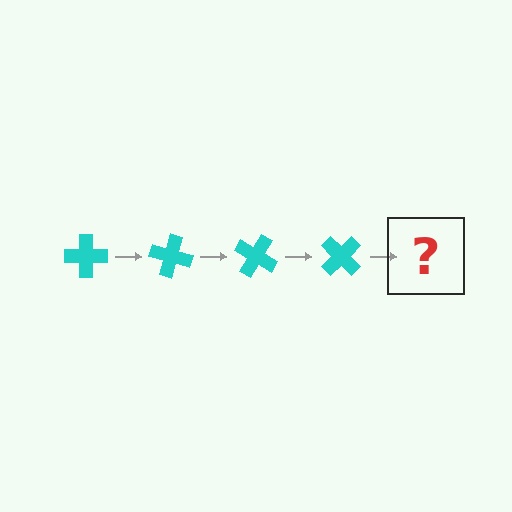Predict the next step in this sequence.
The next step is a cyan cross rotated 60 degrees.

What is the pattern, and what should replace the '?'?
The pattern is that the cross rotates 15 degrees each step. The '?' should be a cyan cross rotated 60 degrees.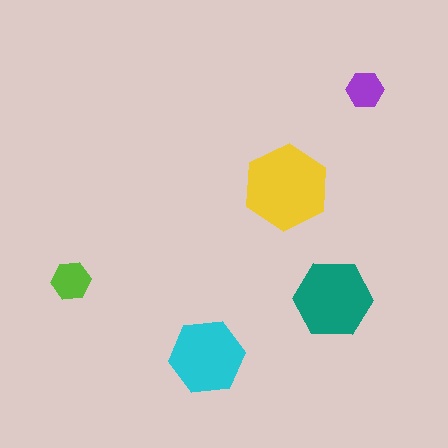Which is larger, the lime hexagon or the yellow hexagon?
The yellow one.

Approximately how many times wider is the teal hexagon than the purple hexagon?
About 2 times wider.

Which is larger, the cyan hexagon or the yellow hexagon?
The yellow one.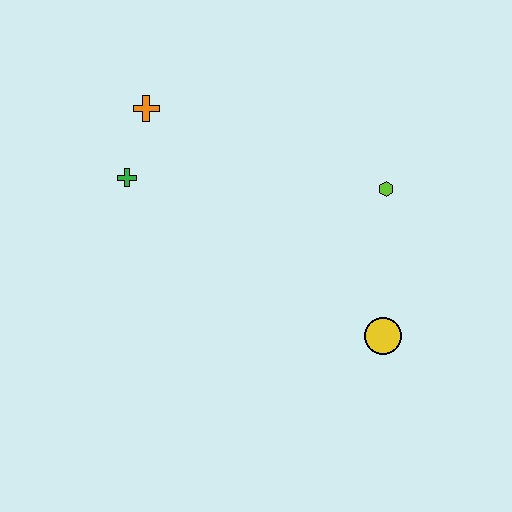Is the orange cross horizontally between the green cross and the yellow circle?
Yes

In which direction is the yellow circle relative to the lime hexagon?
The yellow circle is below the lime hexagon.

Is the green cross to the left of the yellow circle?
Yes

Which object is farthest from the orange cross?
The yellow circle is farthest from the orange cross.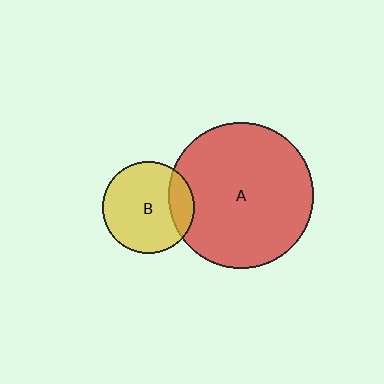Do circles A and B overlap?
Yes.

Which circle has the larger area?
Circle A (red).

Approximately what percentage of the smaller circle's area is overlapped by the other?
Approximately 20%.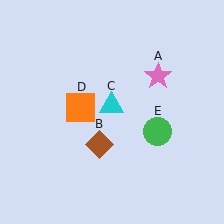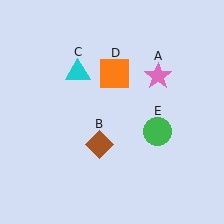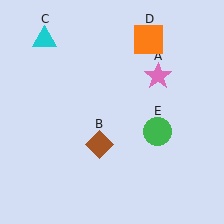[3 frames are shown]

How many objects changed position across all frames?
2 objects changed position: cyan triangle (object C), orange square (object D).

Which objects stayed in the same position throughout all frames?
Pink star (object A) and brown diamond (object B) and green circle (object E) remained stationary.